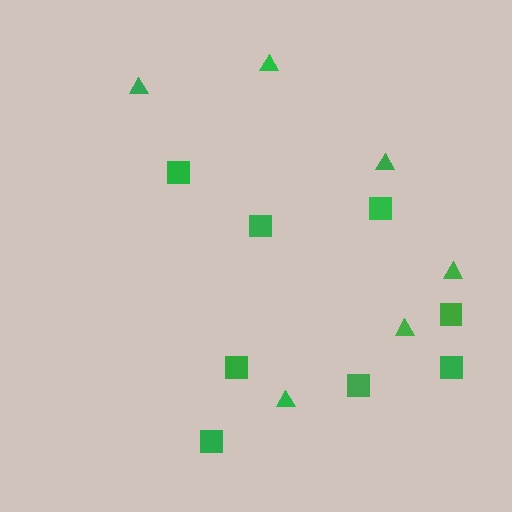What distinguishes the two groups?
There are 2 groups: one group of squares (8) and one group of triangles (6).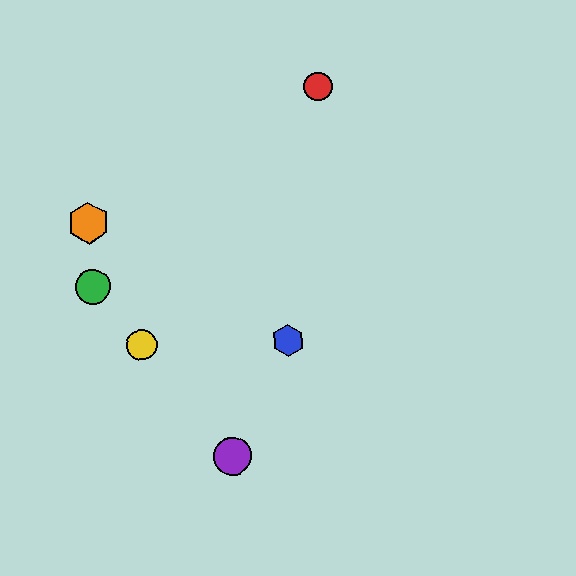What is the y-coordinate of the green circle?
The green circle is at y≈287.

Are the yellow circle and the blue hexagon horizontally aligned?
Yes, both are at y≈345.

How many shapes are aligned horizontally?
2 shapes (the blue hexagon, the yellow circle) are aligned horizontally.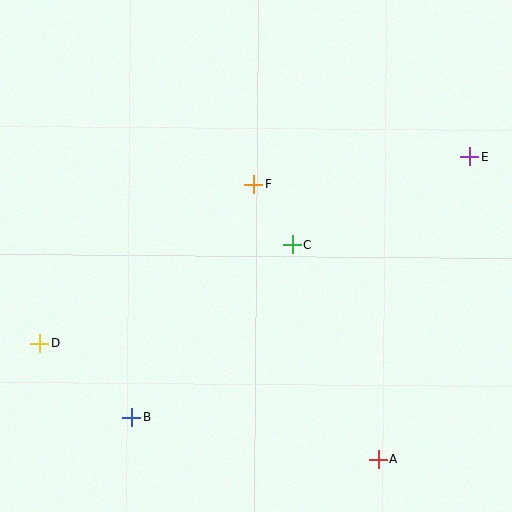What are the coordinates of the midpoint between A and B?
The midpoint between A and B is at (255, 438).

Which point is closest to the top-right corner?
Point E is closest to the top-right corner.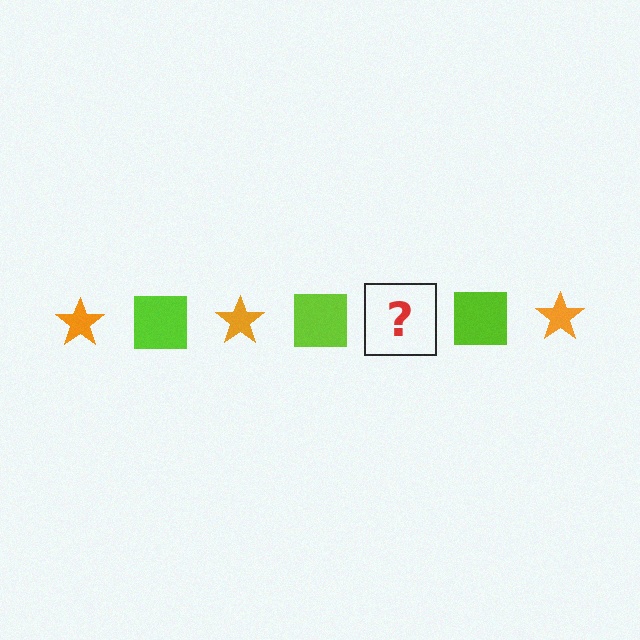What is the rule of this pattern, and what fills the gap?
The rule is that the pattern alternates between orange star and lime square. The gap should be filled with an orange star.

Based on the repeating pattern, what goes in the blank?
The blank should be an orange star.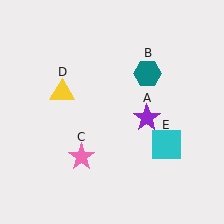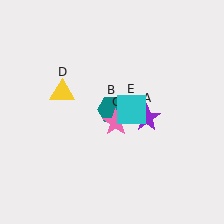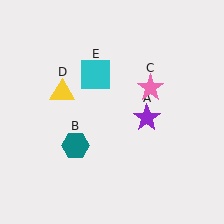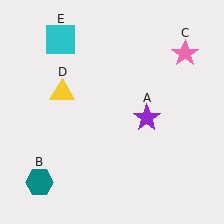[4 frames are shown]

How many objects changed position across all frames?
3 objects changed position: teal hexagon (object B), pink star (object C), cyan square (object E).